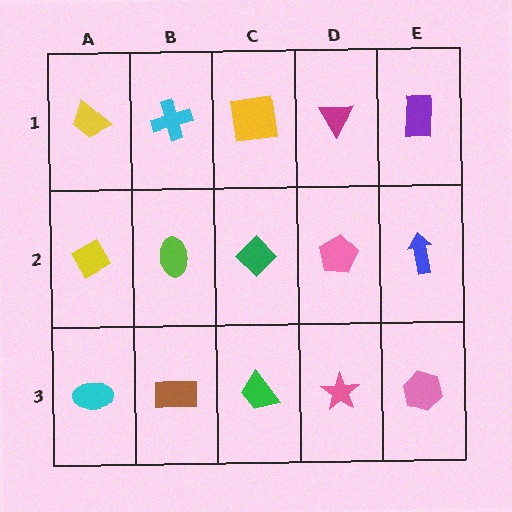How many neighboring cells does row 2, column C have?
4.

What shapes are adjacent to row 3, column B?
A lime ellipse (row 2, column B), a cyan ellipse (row 3, column A), a green trapezoid (row 3, column C).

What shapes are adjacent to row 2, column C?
A yellow square (row 1, column C), a green trapezoid (row 3, column C), a lime ellipse (row 2, column B), a pink pentagon (row 2, column D).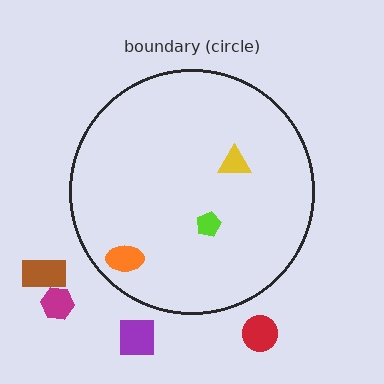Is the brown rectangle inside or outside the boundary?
Outside.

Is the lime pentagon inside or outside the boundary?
Inside.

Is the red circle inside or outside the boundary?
Outside.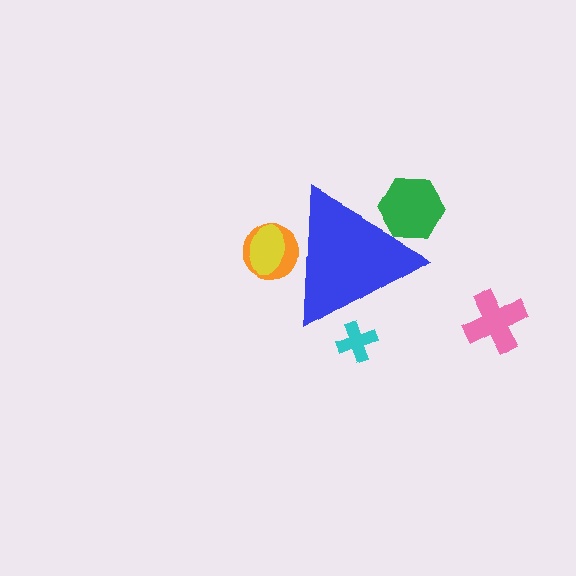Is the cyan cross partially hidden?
Yes, the cyan cross is partially hidden behind the blue triangle.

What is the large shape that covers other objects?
A blue triangle.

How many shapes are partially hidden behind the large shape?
4 shapes are partially hidden.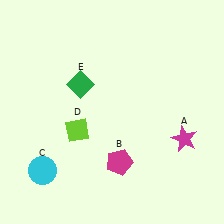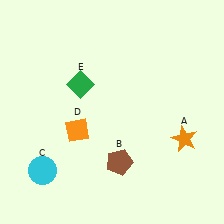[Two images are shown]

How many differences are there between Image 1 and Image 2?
There are 3 differences between the two images.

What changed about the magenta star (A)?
In Image 1, A is magenta. In Image 2, it changed to orange.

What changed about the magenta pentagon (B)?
In Image 1, B is magenta. In Image 2, it changed to brown.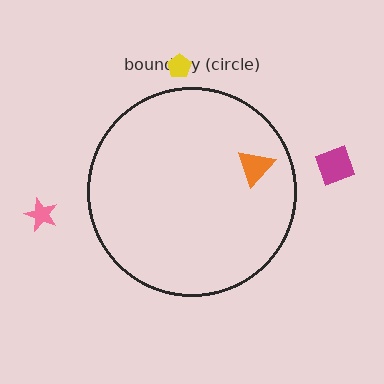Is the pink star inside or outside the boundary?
Outside.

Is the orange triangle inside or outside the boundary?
Inside.